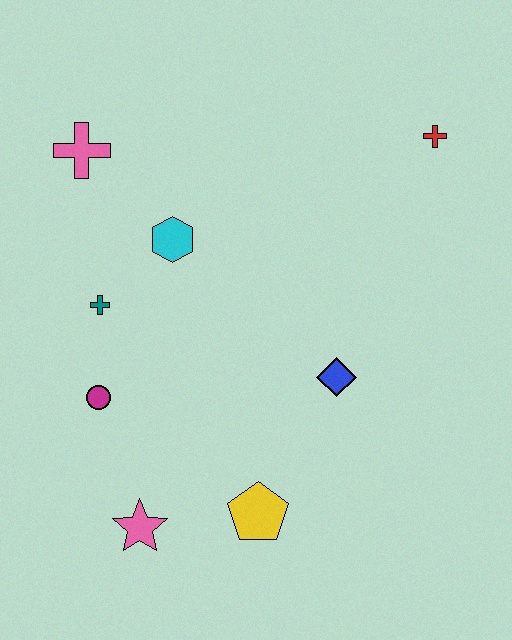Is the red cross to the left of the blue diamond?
No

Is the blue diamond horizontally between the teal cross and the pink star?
No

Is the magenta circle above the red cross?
No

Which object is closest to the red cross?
The blue diamond is closest to the red cross.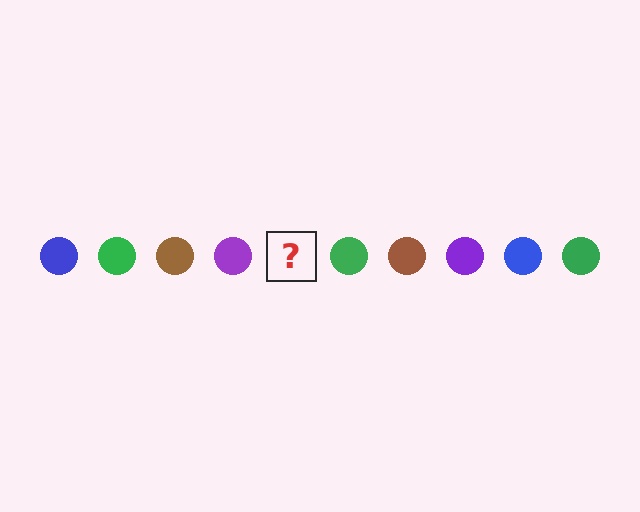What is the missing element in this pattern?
The missing element is a blue circle.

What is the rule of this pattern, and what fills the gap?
The rule is that the pattern cycles through blue, green, brown, purple circles. The gap should be filled with a blue circle.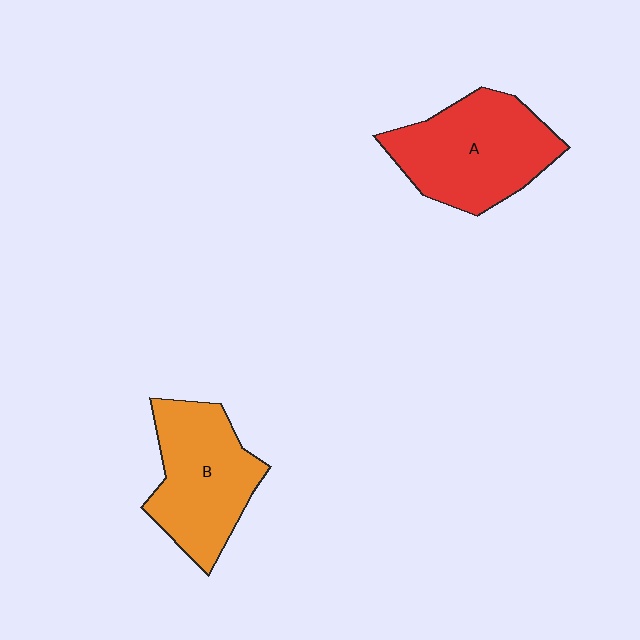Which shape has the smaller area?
Shape B (orange).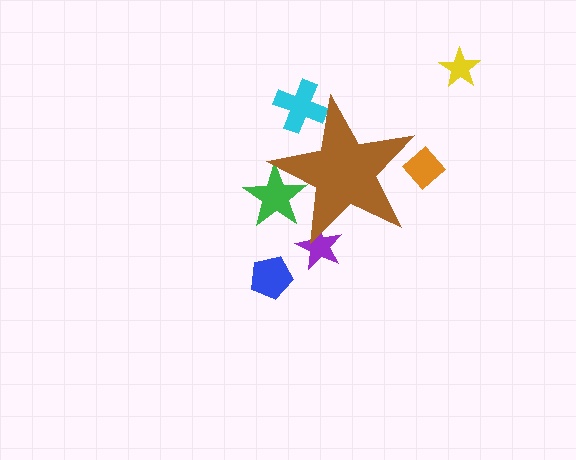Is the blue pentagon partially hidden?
No, the blue pentagon is fully visible.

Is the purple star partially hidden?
Yes, the purple star is partially hidden behind the brown star.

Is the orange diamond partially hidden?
Yes, the orange diamond is partially hidden behind the brown star.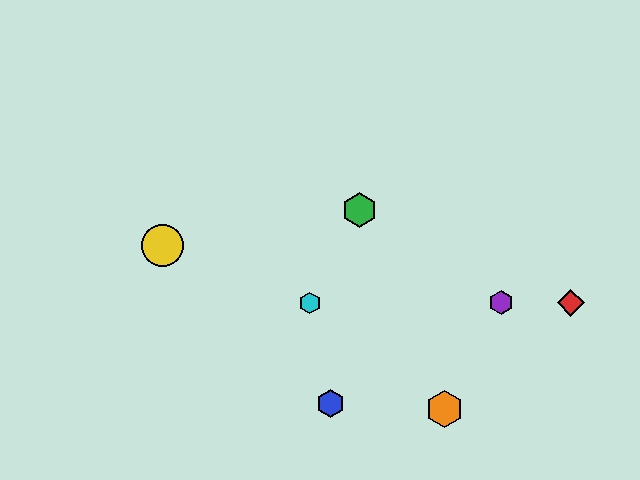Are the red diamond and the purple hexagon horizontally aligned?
Yes, both are at y≈303.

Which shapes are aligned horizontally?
The red diamond, the purple hexagon, the cyan hexagon are aligned horizontally.